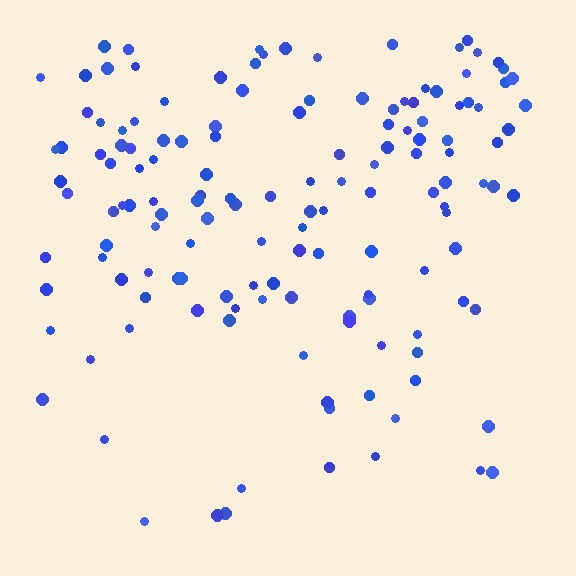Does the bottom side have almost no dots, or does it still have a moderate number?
Still a moderate number, just noticeably fewer than the top.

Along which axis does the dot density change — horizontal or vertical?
Vertical.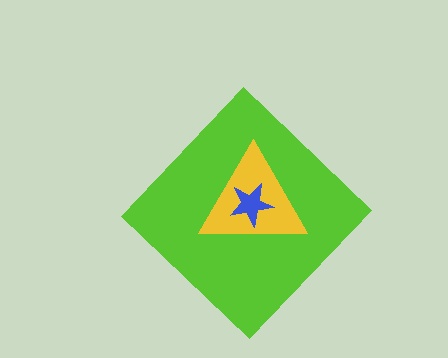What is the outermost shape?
The lime diamond.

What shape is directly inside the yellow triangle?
The blue star.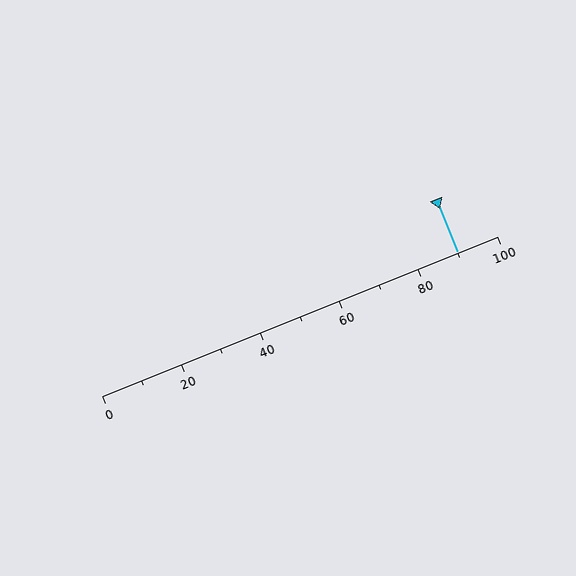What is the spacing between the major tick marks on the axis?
The major ticks are spaced 20 apart.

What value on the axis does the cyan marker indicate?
The marker indicates approximately 90.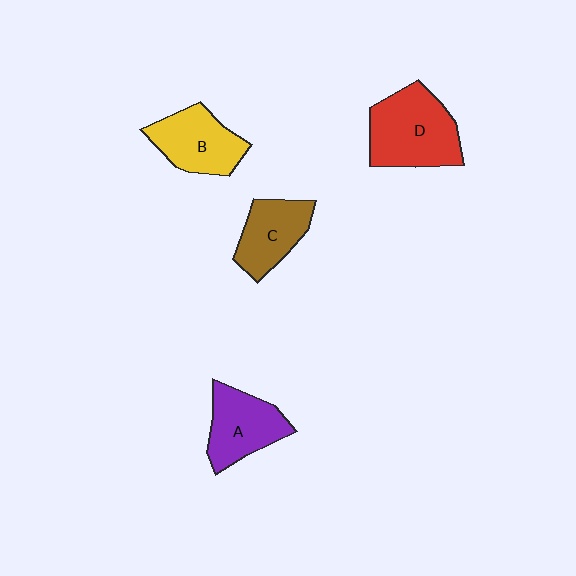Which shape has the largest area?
Shape D (red).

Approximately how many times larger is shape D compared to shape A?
Approximately 1.3 times.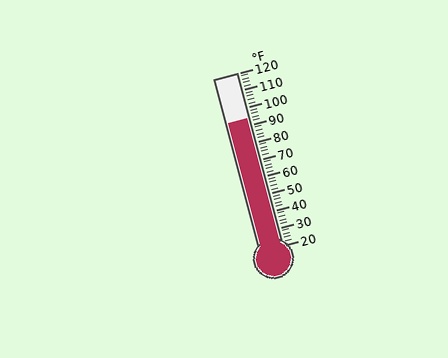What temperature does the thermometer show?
The thermometer shows approximately 94°F.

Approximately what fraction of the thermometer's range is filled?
The thermometer is filled to approximately 75% of its range.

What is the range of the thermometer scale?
The thermometer scale ranges from 20°F to 120°F.